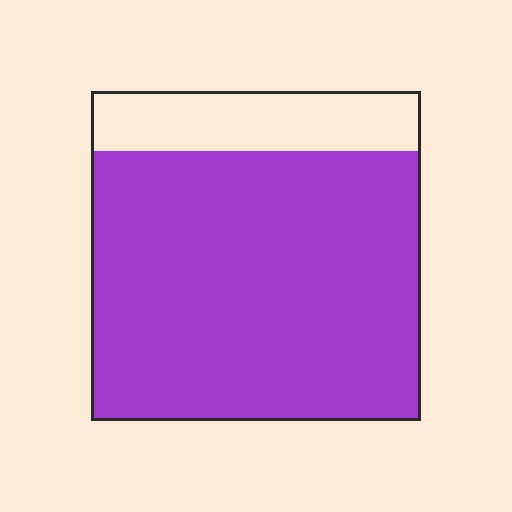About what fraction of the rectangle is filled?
About five sixths (5/6).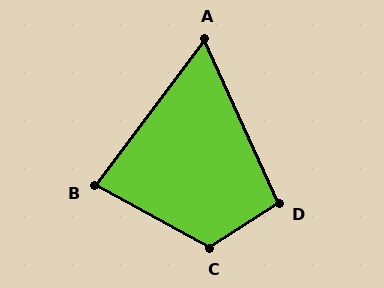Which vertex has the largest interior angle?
C, at approximately 118 degrees.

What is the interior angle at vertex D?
Approximately 98 degrees (obtuse).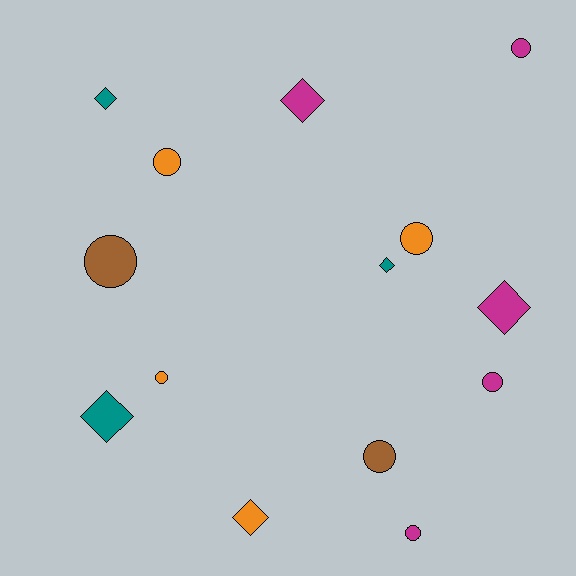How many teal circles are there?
There are no teal circles.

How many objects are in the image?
There are 14 objects.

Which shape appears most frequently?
Circle, with 8 objects.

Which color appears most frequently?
Magenta, with 5 objects.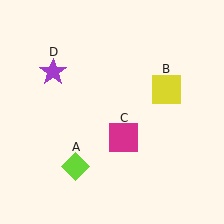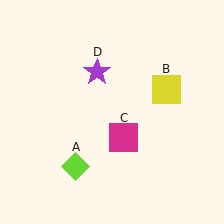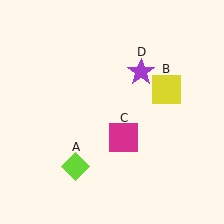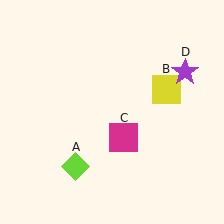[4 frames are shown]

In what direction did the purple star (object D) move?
The purple star (object D) moved right.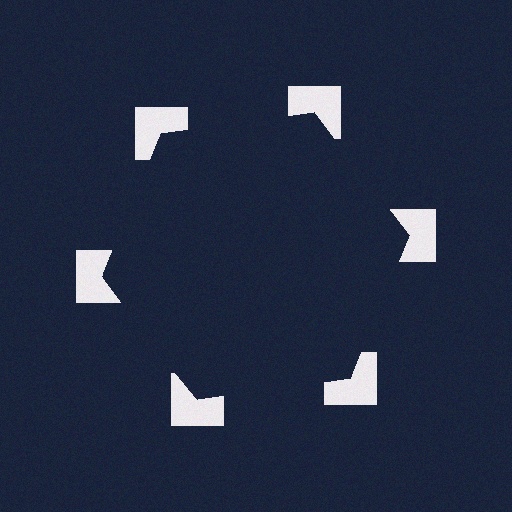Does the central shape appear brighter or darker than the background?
It typically appears slightly darker than the background, even though no actual brightness change is drawn.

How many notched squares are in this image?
There are 6 — one at each vertex of the illusory hexagon.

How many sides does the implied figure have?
6 sides.